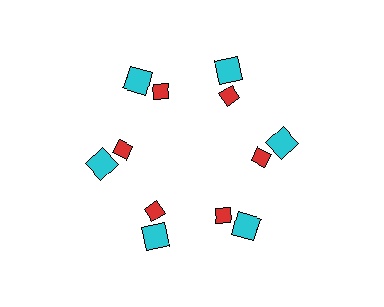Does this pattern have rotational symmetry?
Yes, this pattern has 6-fold rotational symmetry. It looks the same after rotating 60 degrees around the center.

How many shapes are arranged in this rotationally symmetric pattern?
There are 12 shapes, arranged in 6 groups of 2.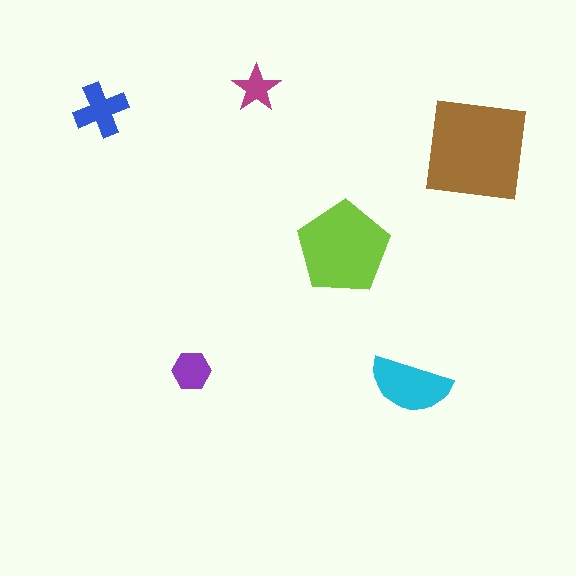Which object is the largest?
The brown square.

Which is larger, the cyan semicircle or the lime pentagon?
The lime pentagon.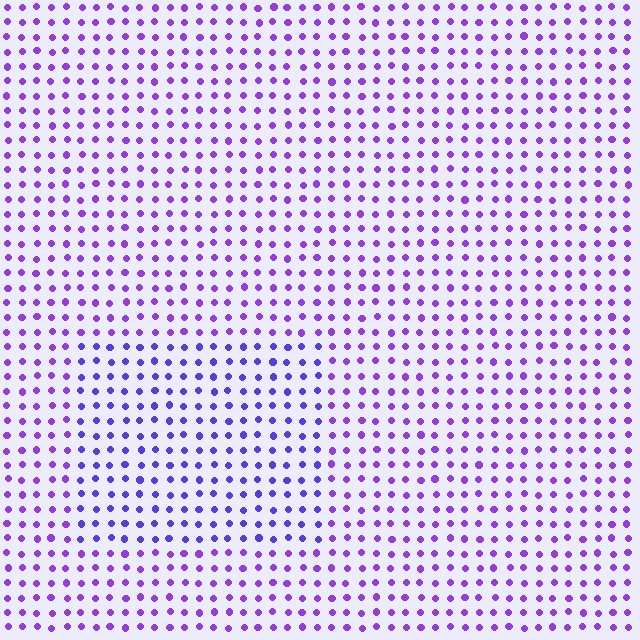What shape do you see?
I see a rectangle.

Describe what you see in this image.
The image is filled with small purple elements in a uniform arrangement. A rectangle-shaped region is visible where the elements are tinted to a slightly different hue, forming a subtle color boundary.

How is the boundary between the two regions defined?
The boundary is defined purely by a slight shift in hue (about 23 degrees). Spacing, size, and orientation are identical on both sides.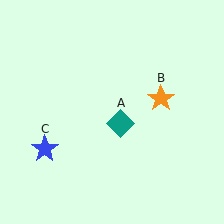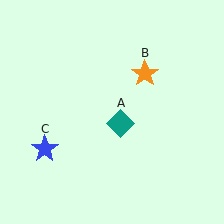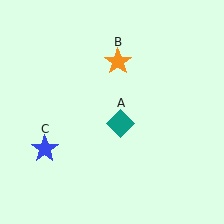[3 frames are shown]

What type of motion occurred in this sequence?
The orange star (object B) rotated counterclockwise around the center of the scene.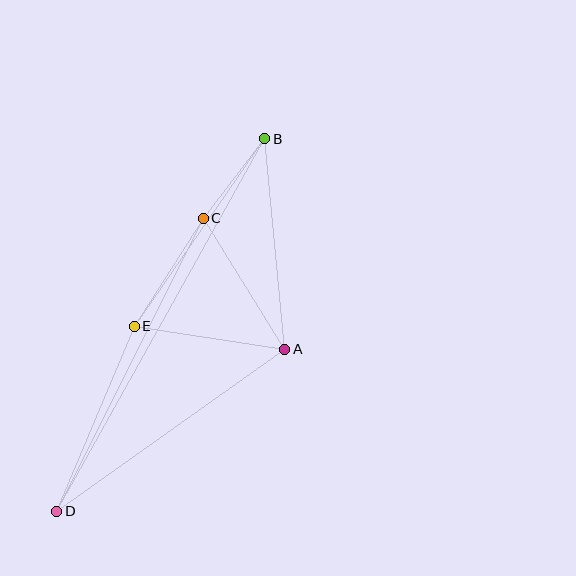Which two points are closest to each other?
Points B and C are closest to each other.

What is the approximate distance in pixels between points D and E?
The distance between D and E is approximately 201 pixels.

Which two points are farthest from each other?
Points B and D are farthest from each other.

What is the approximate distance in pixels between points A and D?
The distance between A and D is approximately 280 pixels.